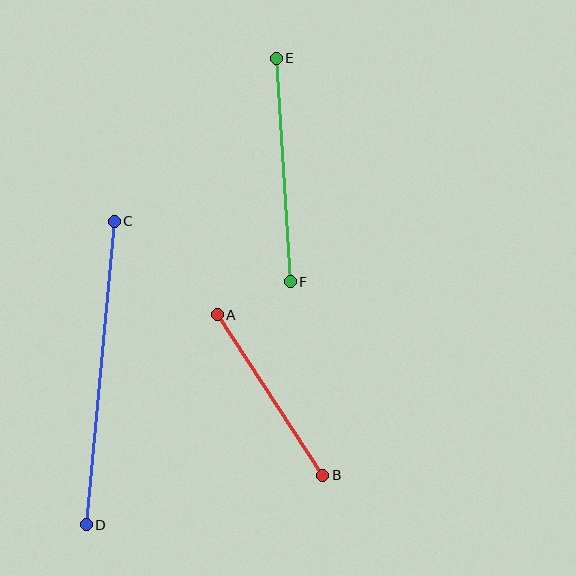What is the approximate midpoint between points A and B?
The midpoint is at approximately (270, 395) pixels.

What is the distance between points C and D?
The distance is approximately 305 pixels.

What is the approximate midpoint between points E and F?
The midpoint is at approximately (283, 170) pixels.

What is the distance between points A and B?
The distance is approximately 192 pixels.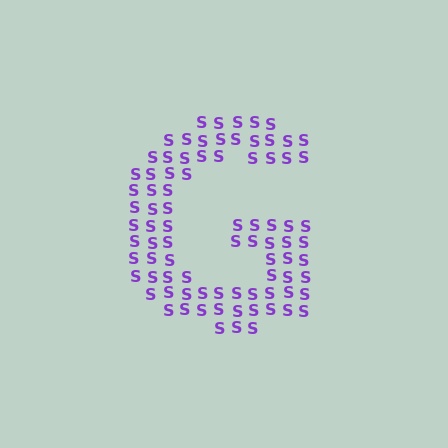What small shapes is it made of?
It is made of small letter S's.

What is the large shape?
The large shape is the letter G.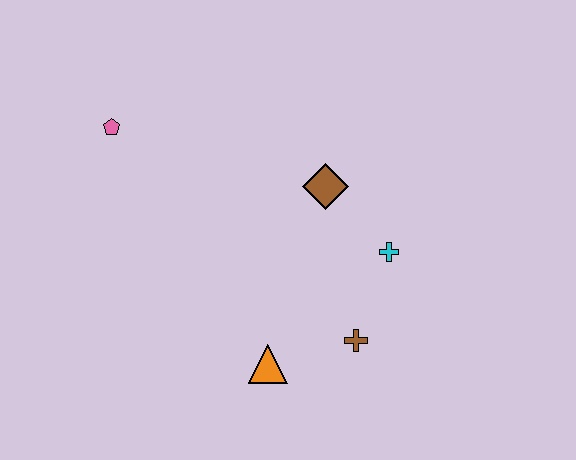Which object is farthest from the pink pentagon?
The brown cross is farthest from the pink pentagon.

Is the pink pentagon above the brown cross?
Yes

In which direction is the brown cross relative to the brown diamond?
The brown cross is below the brown diamond.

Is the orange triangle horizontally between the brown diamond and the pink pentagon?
Yes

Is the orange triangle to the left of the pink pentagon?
No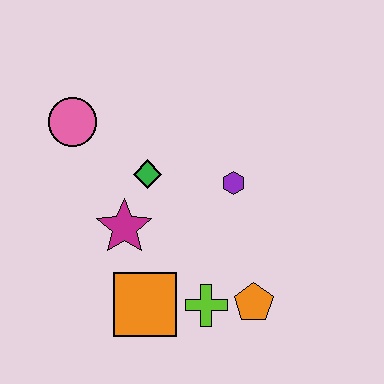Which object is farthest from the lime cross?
The pink circle is farthest from the lime cross.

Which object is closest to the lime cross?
The orange pentagon is closest to the lime cross.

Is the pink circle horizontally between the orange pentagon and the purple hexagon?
No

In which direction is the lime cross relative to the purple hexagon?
The lime cross is below the purple hexagon.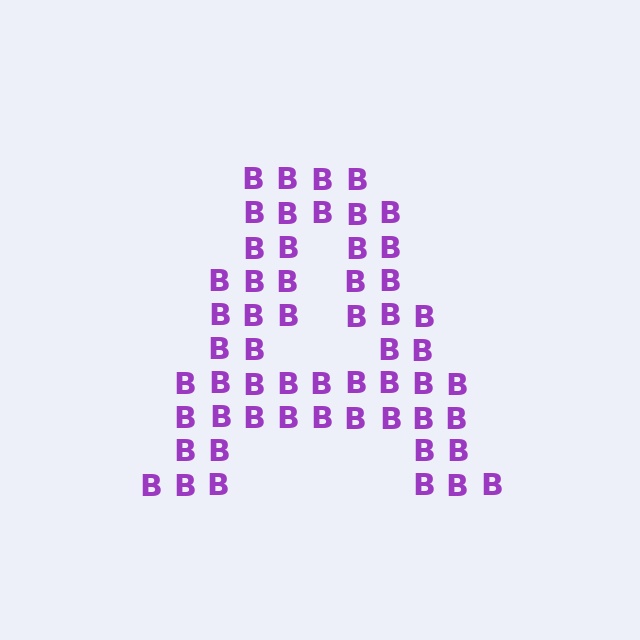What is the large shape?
The large shape is the letter A.